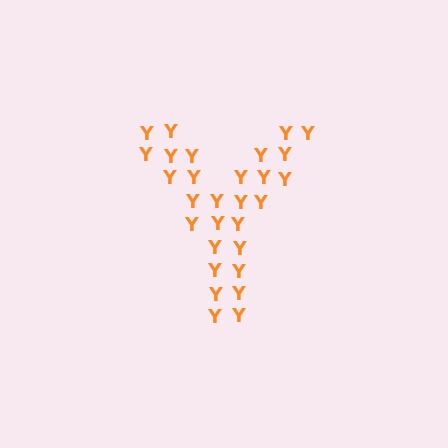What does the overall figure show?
The overall figure shows the letter Y.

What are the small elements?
The small elements are letter Y's.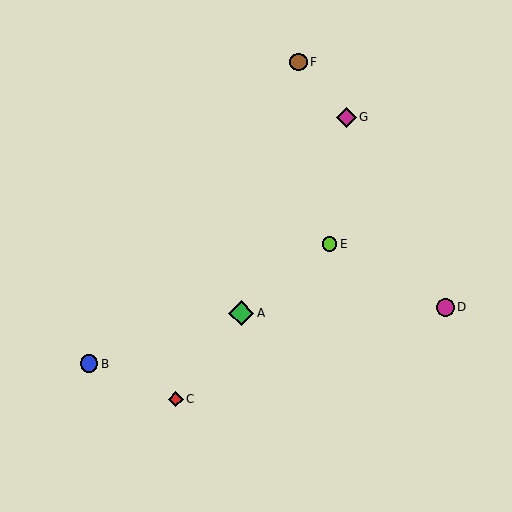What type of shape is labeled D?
Shape D is a magenta circle.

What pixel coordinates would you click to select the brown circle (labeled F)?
Click at (298, 62) to select the brown circle F.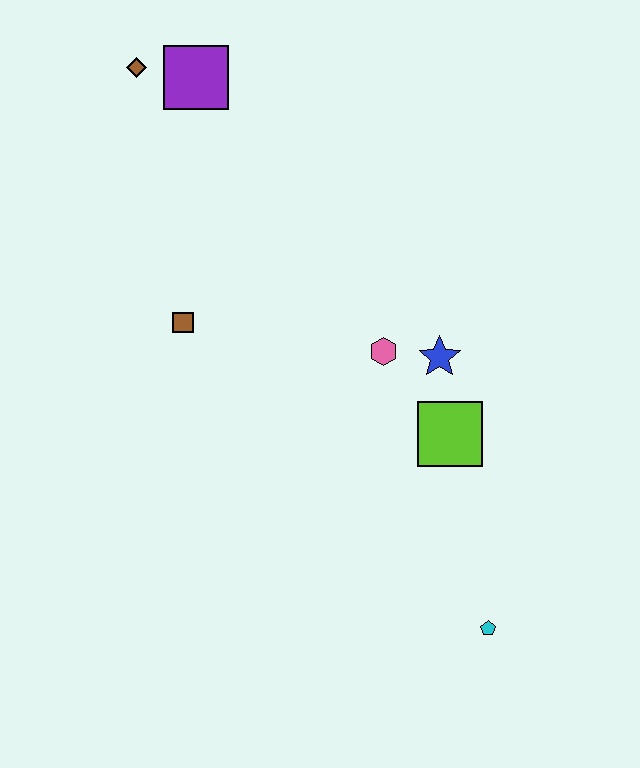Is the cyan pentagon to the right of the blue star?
Yes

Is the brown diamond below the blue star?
No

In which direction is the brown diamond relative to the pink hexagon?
The brown diamond is above the pink hexagon.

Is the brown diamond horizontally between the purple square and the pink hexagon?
No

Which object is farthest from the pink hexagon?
The brown diamond is farthest from the pink hexagon.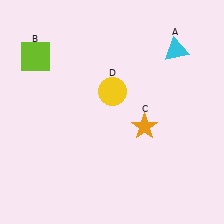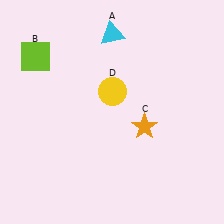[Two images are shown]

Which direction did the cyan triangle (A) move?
The cyan triangle (A) moved left.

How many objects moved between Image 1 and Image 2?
1 object moved between the two images.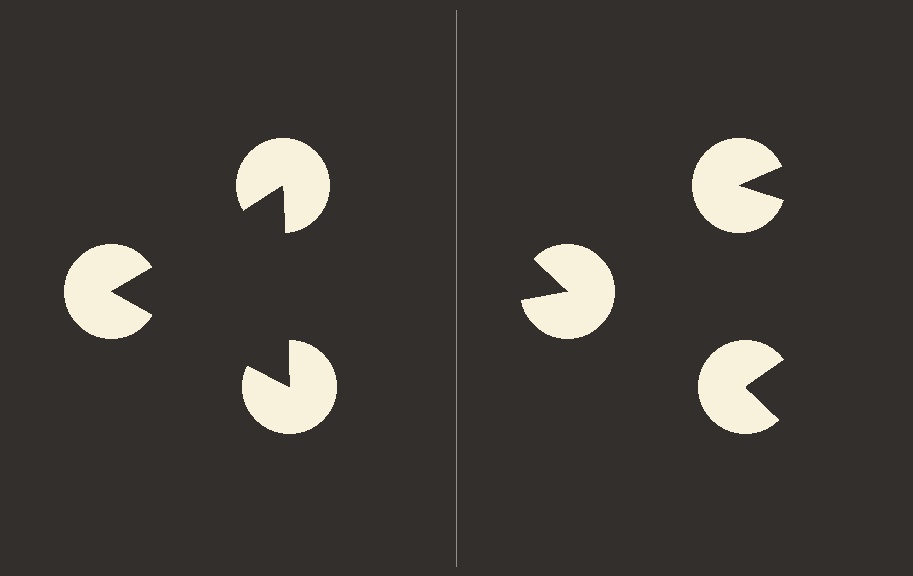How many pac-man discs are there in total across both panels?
6 — 3 on each side.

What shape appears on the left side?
An illusory triangle.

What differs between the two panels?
The pac-man discs are positioned identically on both sides; only the wedge orientations differ. On the left they align to a triangle; on the right they are misaligned.